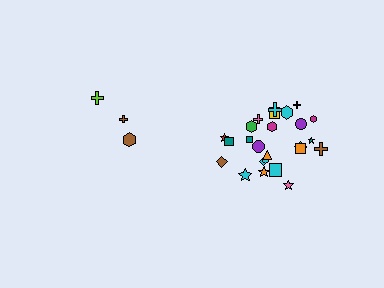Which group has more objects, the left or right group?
The right group.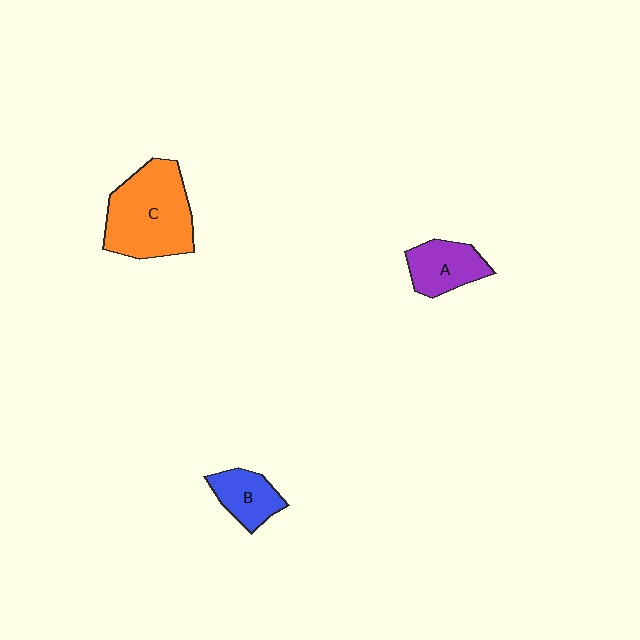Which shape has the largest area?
Shape C (orange).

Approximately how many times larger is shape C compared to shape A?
Approximately 2.0 times.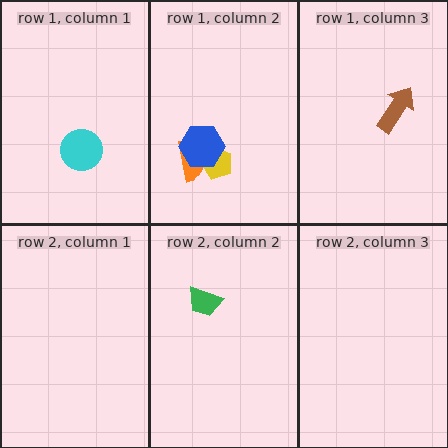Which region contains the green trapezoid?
The row 2, column 2 region.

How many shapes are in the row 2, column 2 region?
1.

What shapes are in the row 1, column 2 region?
The yellow pentagon, the orange semicircle, the blue hexagon.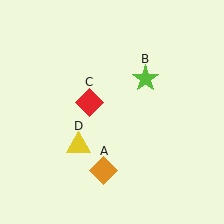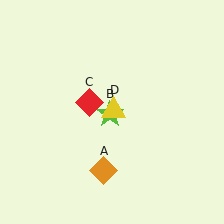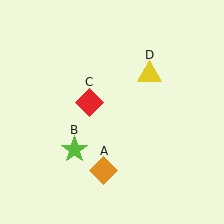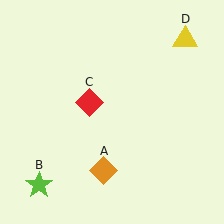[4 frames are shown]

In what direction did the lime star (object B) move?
The lime star (object B) moved down and to the left.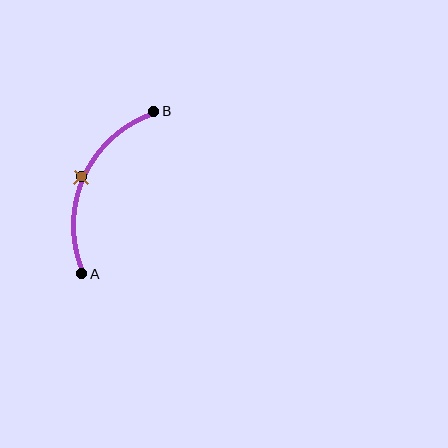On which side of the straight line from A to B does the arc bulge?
The arc bulges to the left of the straight line connecting A and B.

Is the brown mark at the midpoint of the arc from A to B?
Yes. The brown mark lies on the arc at equal arc-length from both A and B — it is the arc midpoint.